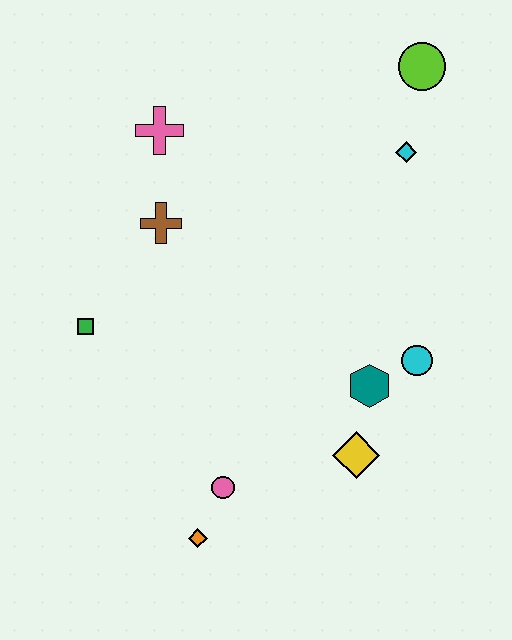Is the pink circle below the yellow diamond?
Yes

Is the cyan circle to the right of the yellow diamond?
Yes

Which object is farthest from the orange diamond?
The lime circle is farthest from the orange diamond.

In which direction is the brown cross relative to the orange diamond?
The brown cross is above the orange diamond.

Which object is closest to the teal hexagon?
The cyan circle is closest to the teal hexagon.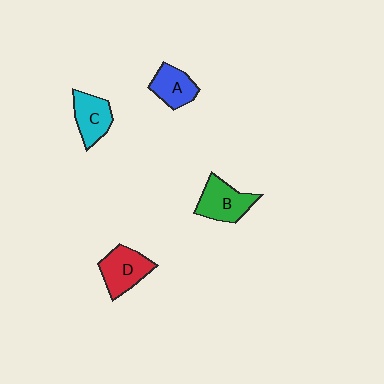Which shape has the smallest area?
Shape A (blue).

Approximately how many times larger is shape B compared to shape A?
Approximately 1.3 times.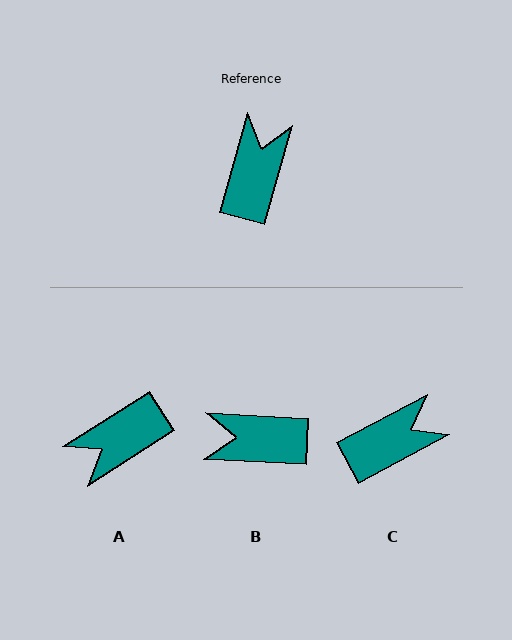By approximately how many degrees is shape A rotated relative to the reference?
Approximately 138 degrees counter-clockwise.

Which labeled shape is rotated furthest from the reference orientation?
A, about 138 degrees away.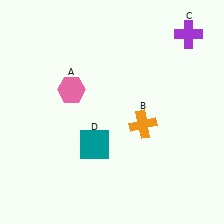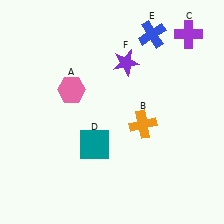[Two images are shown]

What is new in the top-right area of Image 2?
A blue cross (E) was added in the top-right area of Image 2.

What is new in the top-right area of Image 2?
A purple star (F) was added in the top-right area of Image 2.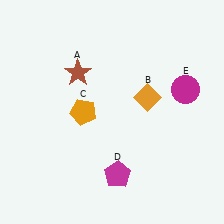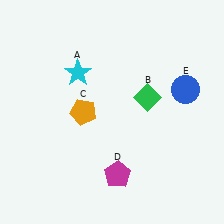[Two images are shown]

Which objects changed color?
A changed from brown to cyan. B changed from orange to green. E changed from magenta to blue.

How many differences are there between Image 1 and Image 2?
There are 3 differences between the two images.